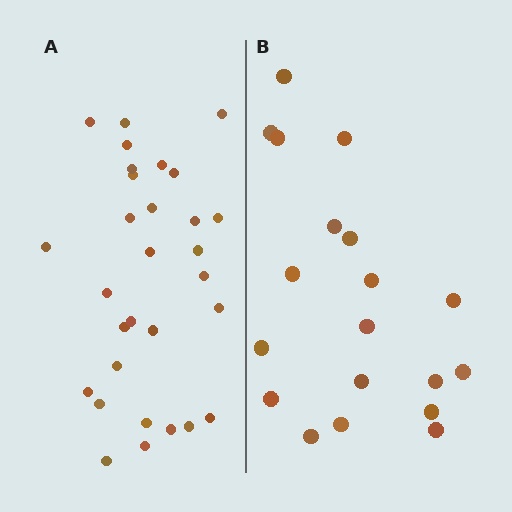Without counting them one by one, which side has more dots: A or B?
Region A (the left region) has more dots.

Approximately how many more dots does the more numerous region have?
Region A has roughly 12 or so more dots than region B.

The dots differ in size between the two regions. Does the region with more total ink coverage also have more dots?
No. Region B has more total ink coverage because its dots are larger, but region A actually contains more individual dots. Total area can be misleading — the number of items is what matters here.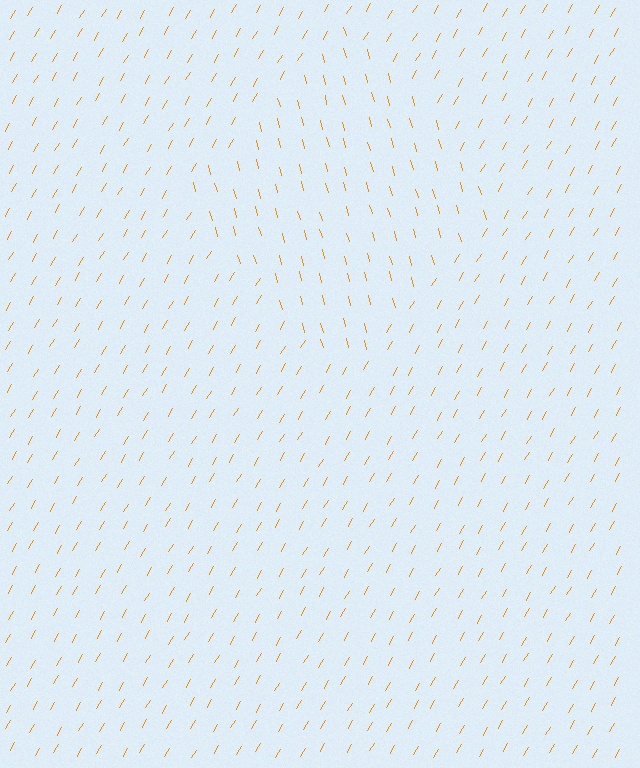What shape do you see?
I see a diamond.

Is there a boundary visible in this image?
Yes, there is a texture boundary formed by a change in line orientation.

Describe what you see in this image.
The image is filled with small orange line segments. A diamond region in the image has lines oriented differently from the surrounding lines, creating a visible texture boundary.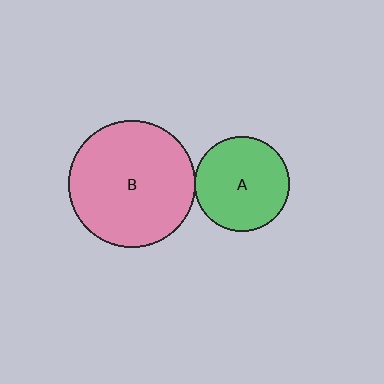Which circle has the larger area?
Circle B (pink).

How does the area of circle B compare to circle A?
Approximately 1.8 times.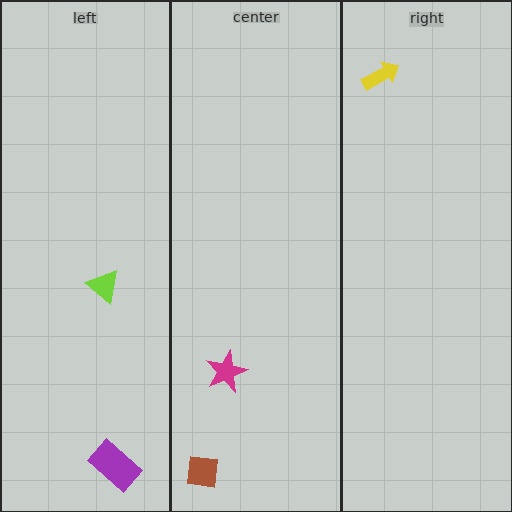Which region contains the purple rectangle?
The left region.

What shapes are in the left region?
The purple rectangle, the lime triangle.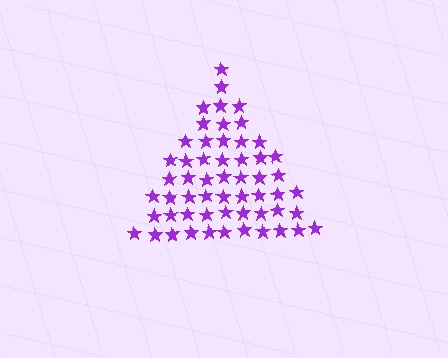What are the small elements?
The small elements are stars.